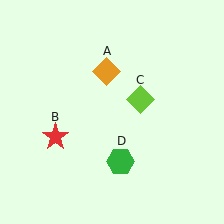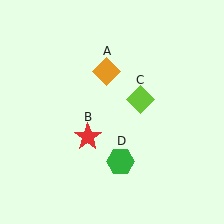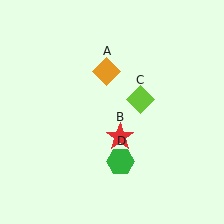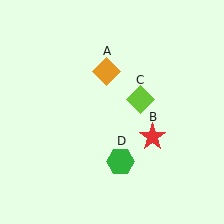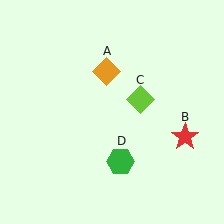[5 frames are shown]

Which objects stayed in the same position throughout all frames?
Orange diamond (object A) and lime diamond (object C) and green hexagon (object D) remained stationary.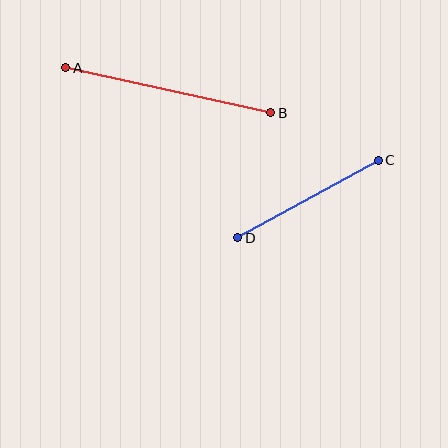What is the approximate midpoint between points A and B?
The midpoint is at approximately (168, 90) pixels.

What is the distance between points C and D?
The distance is approximately 160 pixels.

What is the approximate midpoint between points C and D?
The midpoint is at approximately (308, 199) pixels.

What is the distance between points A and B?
The distance is approximately 210 pixels.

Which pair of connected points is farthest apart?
Points A and B are farthest apart.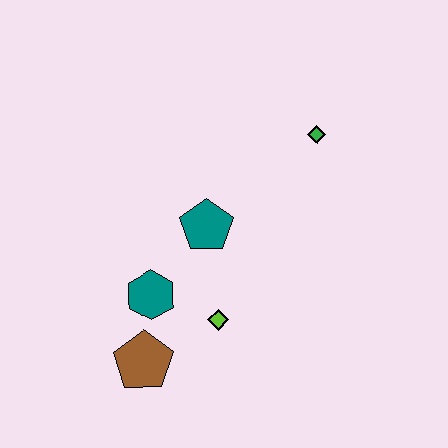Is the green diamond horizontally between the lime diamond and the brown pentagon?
No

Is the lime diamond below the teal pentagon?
Yes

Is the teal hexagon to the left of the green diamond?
Yes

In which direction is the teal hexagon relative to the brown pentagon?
The teal hexagon is above the brown pentagon.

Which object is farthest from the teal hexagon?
The green diamond is farthest from the teal hexagon.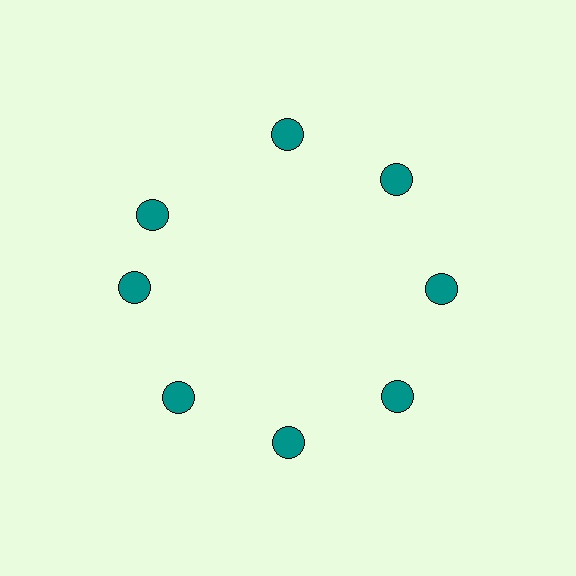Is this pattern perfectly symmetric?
No. The 8 teal circles are arranged in a ring, but one element near the 10 o'clock position is rotated out of alignment along the ring, breaking the 8-fold rotational symmetry.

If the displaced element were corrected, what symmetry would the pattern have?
It would have 8-fold rotational symmetry — the pattern would map onto itself every 45 degrees.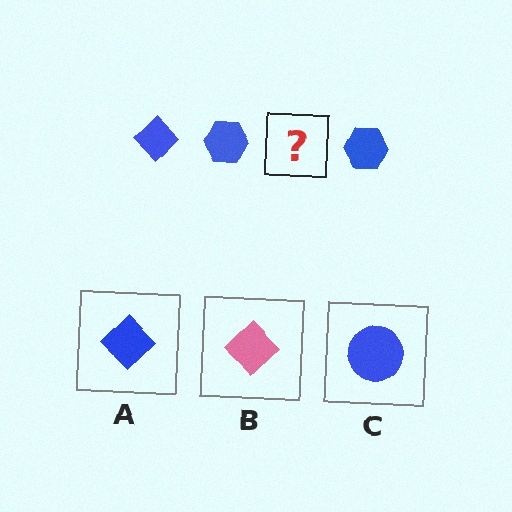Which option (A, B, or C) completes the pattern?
A.